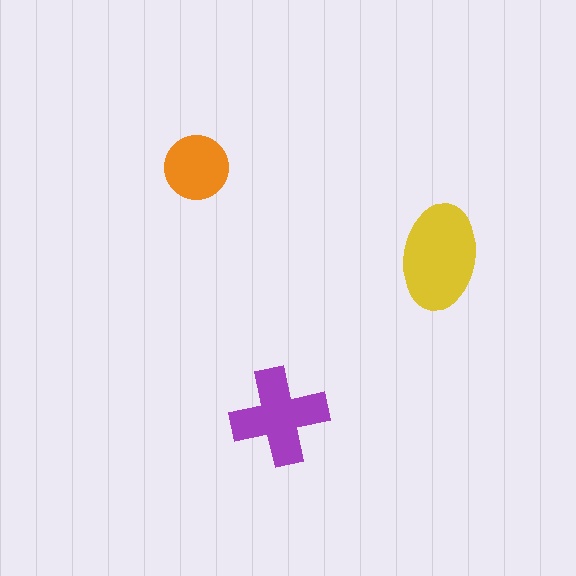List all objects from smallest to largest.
The orange circle, the purple cross, the yellow ellipse.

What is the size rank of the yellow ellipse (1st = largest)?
1st.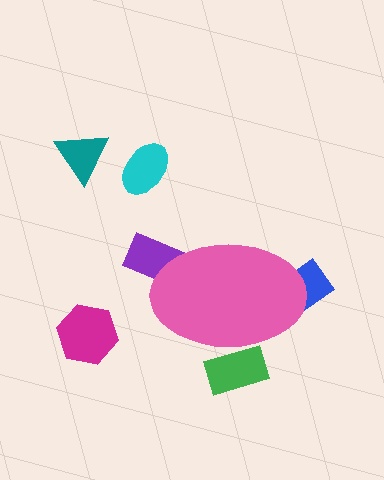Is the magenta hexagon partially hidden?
No, the magenta hexagon is fully visible.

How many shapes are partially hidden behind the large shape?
3 shapes are partially hidden.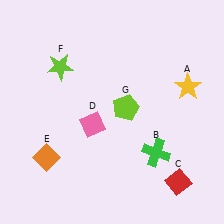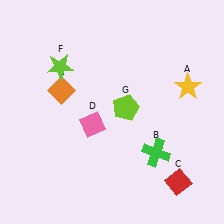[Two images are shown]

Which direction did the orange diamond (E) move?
The orange diamond (E) moved up.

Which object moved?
The orange diamond (E) moved up.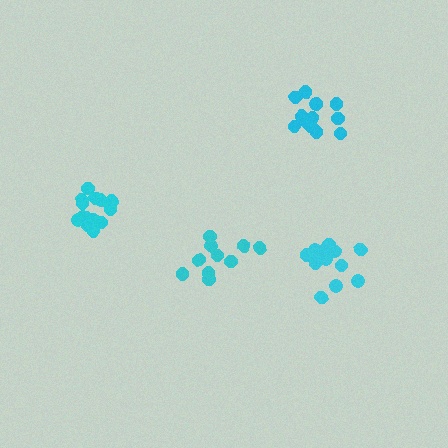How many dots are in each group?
Group 1: 14 dots, Group 2: 10 dots, Group 3: 15 dots, Group 4: 14 dots (53 total).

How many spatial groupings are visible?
There are 4 spatial groupings.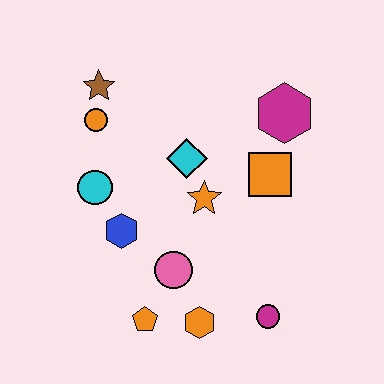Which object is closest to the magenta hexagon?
The orange square is closest to the magenta hexagon.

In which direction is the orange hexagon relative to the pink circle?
The orange hexagon is below the pink circle.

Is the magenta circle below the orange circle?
Yes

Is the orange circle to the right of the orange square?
No